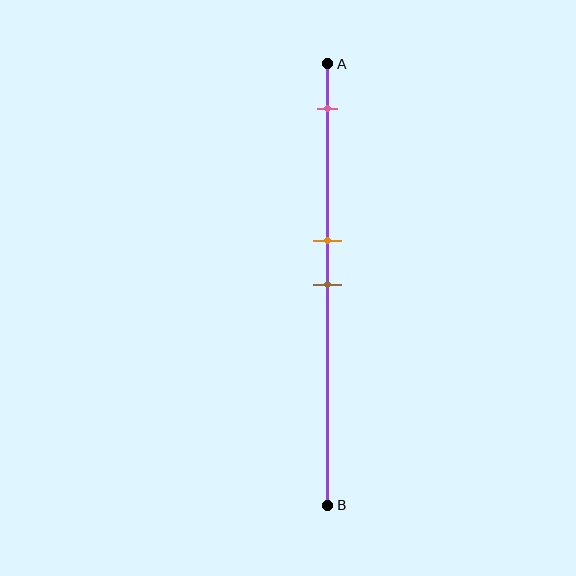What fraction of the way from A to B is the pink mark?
The pink mark is approximately 10% (0.1) of the way from A to B.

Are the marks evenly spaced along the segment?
No, the marks are not evenly spaced.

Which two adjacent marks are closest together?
The orange and brown marks are the closest adjacent pair.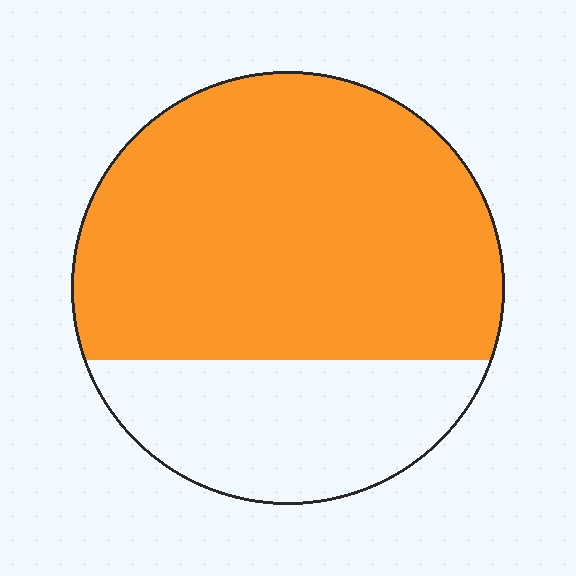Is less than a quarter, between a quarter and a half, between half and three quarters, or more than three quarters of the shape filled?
Between half and three quarters.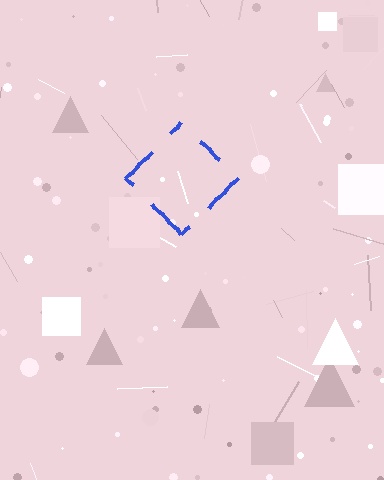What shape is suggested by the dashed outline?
The dashed outline suggests a diamond.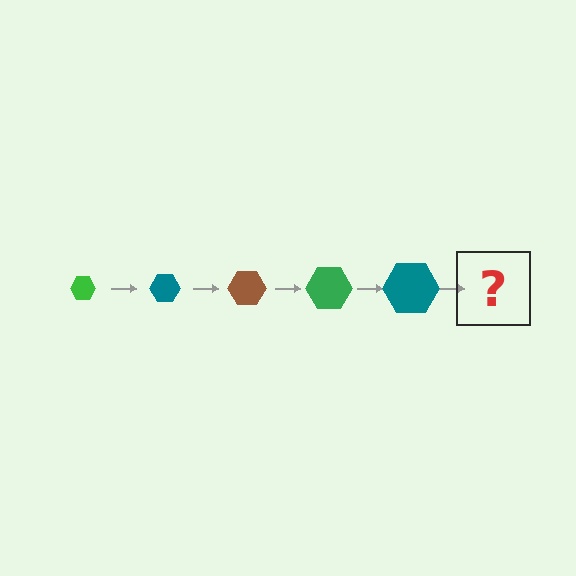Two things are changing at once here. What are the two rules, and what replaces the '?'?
The two rules are that the hexagon grows larger each step and the color cycles through green, teal, and brown. The '?' should be a brown hexagon, larger than the previous one.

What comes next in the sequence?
The next element should be a brown hexagon, larger than the previous one.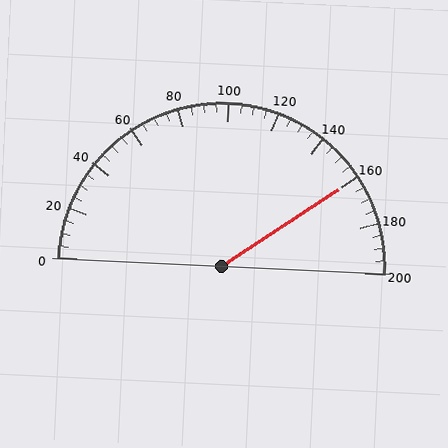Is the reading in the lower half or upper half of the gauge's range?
The reading is in the upper half of the range (0 to 200).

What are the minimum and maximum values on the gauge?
The gauge ranges from 0 to 200.